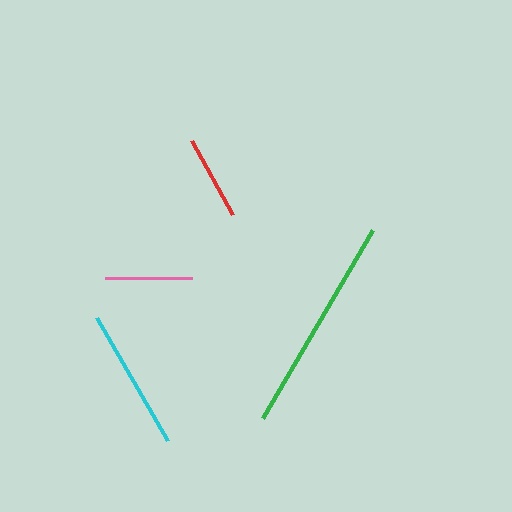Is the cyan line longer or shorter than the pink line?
The cyan line is longer than the pink line.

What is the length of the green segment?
The green segment is approximately 218 pixels long.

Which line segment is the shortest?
The red line is the shortest at approximately 85 pixels.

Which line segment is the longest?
The green line is the longest at approximately 218 pixels.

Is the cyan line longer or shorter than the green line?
The green line is longer than the cyan line.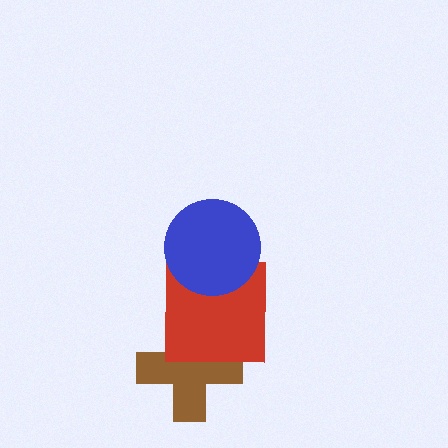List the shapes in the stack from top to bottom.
From top to bottom: the blue circle, the red square, the brown cross.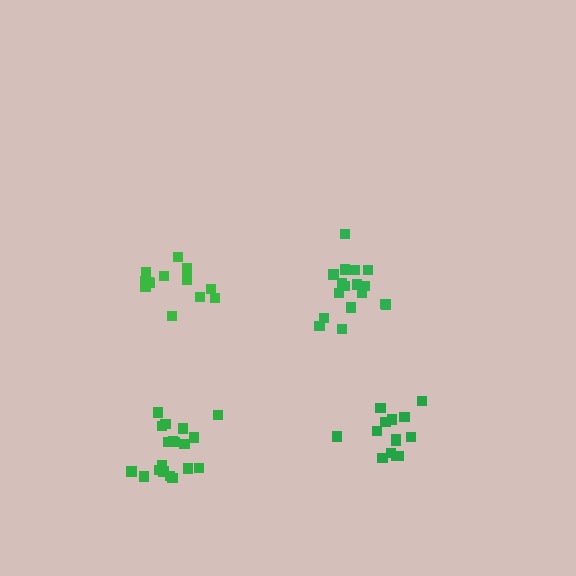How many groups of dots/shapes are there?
There are 4 groups.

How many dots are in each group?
Group 1: 15 dots, Group 2: 17 dots, Group 3: 14 dots, Group 4: 19 dots (65 total).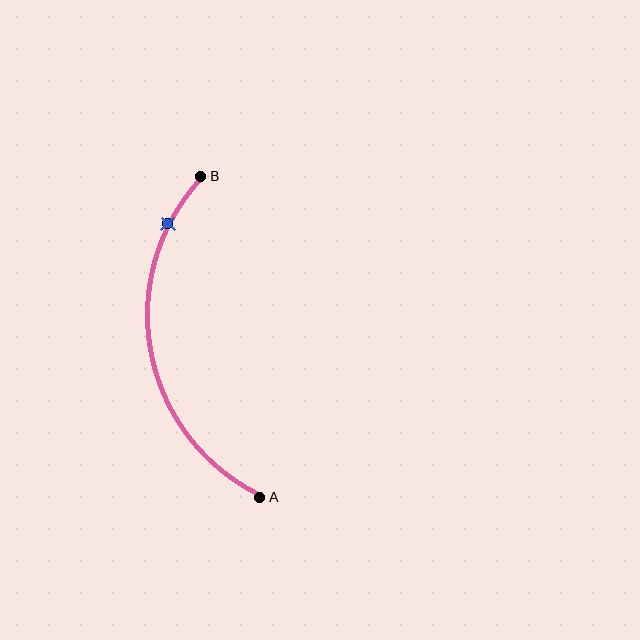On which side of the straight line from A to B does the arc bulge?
The arc bulges to the left of the straight line connecting A and B.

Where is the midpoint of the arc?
The arc midpoint is the point on the curve farthest from the straight line joining A and B. It sits to the left of that line.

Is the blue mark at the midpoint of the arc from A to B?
No. The blue mark lies on the arc but is closer to endpoint B. The arc midpoint would be at the point on the curve equidistant along the arc from both A and B.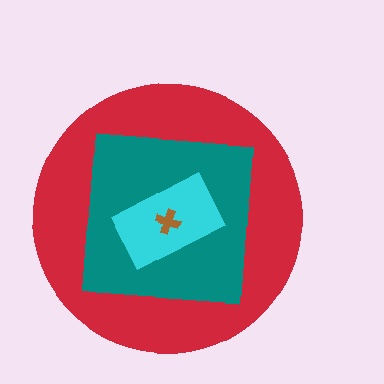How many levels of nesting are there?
4.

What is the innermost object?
The brown cross.